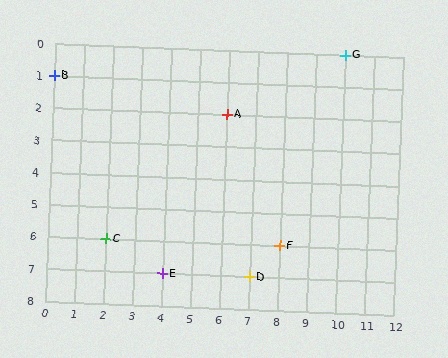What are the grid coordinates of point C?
Point C is at grid coordinates (2, 6).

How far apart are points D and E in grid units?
Points D and E are 3 columns apart.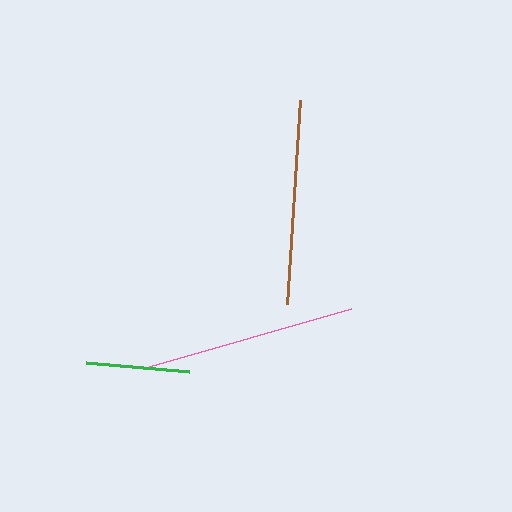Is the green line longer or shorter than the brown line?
The brown line is longer than the green line.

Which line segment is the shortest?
The green line is the shortest at approximately 104 pixels.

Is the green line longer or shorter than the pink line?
The pink line is longer than the green line.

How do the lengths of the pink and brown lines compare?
The pink and brown lines are approximately the same length.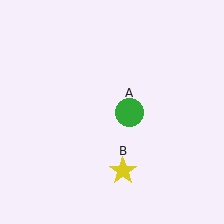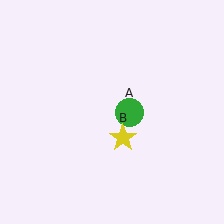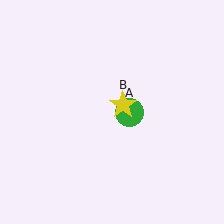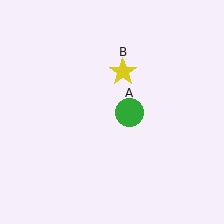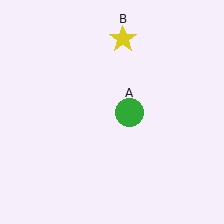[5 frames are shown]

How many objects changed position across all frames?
1 object changed position: yellow star (object B).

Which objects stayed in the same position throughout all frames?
Green circle (object A) remained stationary.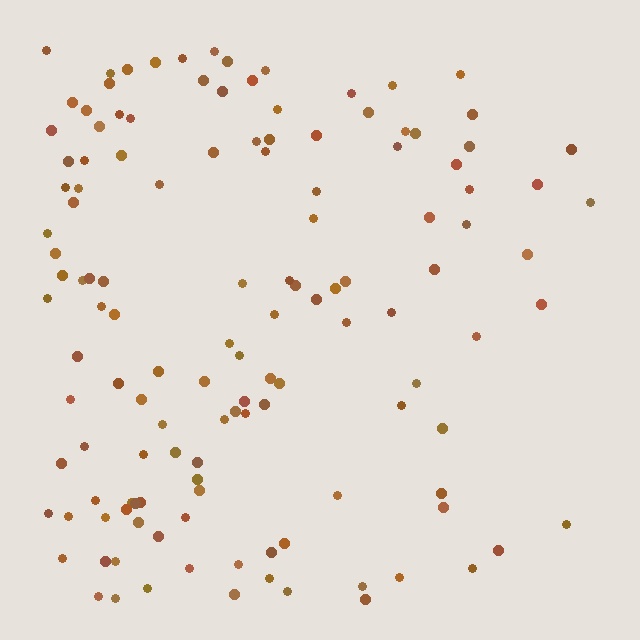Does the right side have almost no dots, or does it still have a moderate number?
Still a moderate number, just noticeably fewer than the left.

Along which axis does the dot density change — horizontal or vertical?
Horizontal.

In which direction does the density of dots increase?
From right to left, with the left side densest.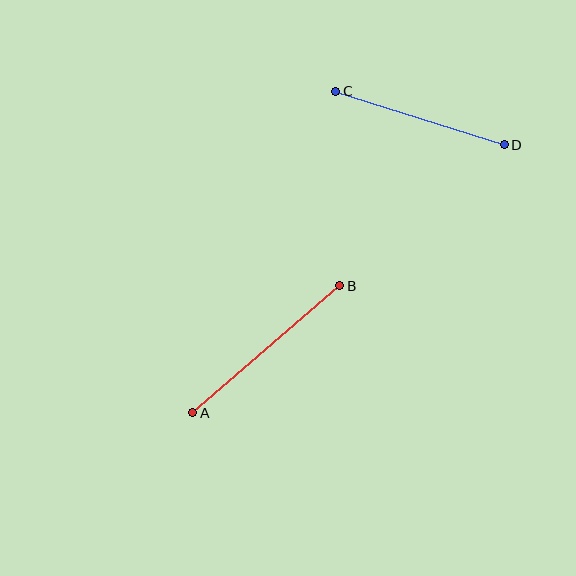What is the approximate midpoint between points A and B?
The midpoint is at approximately (266, 349) pixels.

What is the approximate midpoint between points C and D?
The midpoint is at approximately (420, 118) pixels.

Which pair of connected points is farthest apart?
Points A and B are farthest apart.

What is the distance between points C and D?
The distance is approximately 177 pixels.